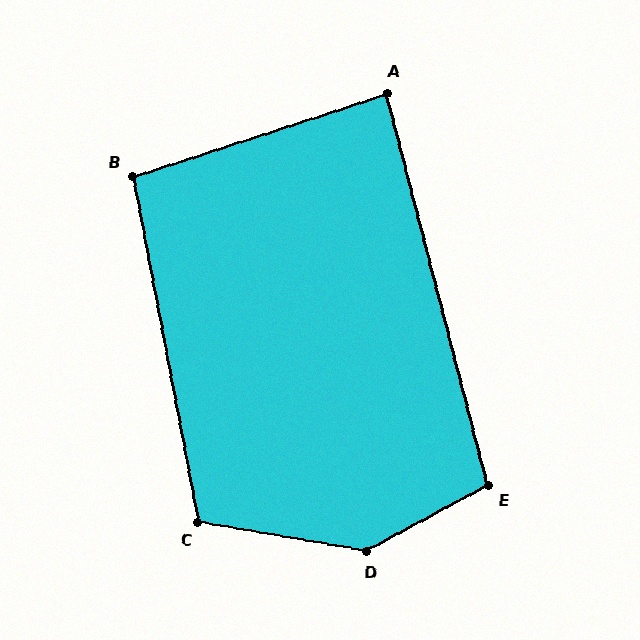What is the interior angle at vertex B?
Approximately 97 degrees (obtuse).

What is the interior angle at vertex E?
Approximately 104 degrees (obtuse).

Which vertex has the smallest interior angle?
A, at approximately 86 degrees.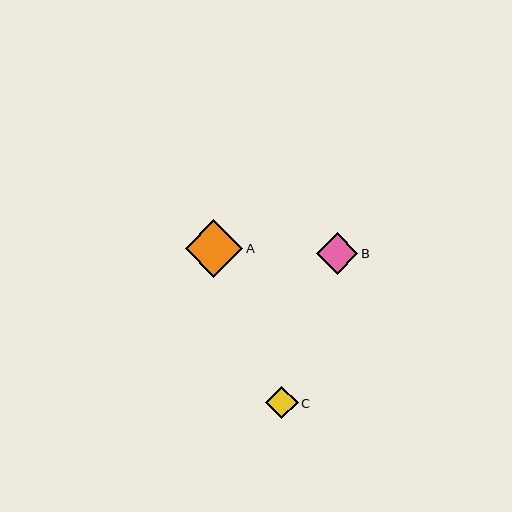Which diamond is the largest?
Diamond A is the largest with a size of approximately 58 pixels.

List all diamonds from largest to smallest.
From largest to smallest: A, B, C.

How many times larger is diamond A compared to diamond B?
Diamond A is approximately 1.4 times the size of diamond B.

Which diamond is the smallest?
Diamond C is the smallest with a size of approximately 32 pixels.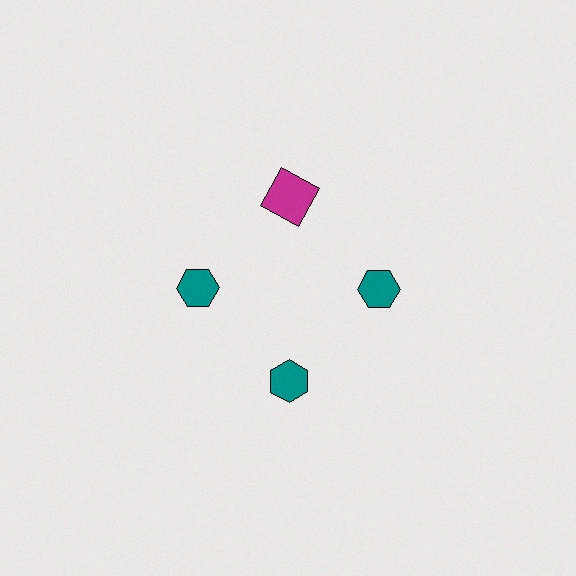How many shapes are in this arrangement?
There are 4 shapes arranged in a ring pattern.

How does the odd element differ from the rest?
It differs in both color (magenta instead of teal) and shape (square instead of hexagon).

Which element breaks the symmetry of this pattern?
The magenta square at roughly the 12 o'clock position breaks the symmetry. All other shapes are teal hexagons.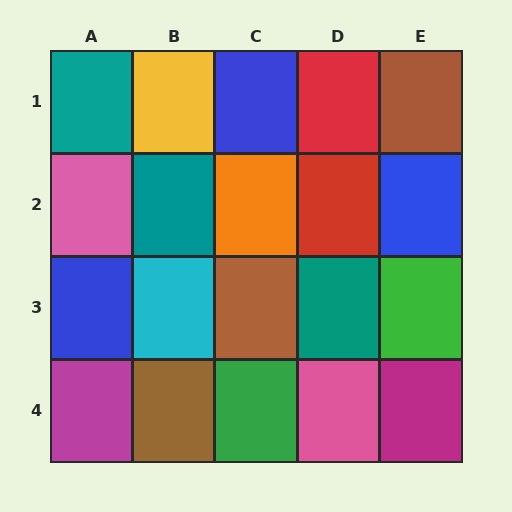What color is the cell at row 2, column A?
Pink.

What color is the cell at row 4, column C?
Green.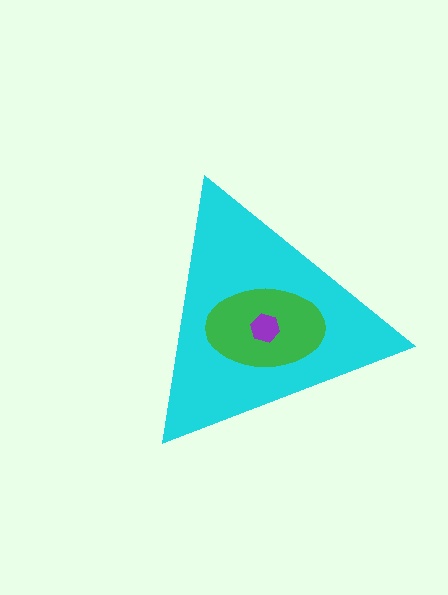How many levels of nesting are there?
3.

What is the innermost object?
The purple hexagon.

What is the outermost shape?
The cyan triangle.